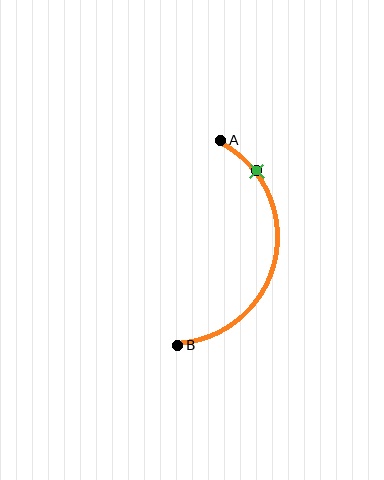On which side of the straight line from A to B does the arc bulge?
The arc bulges to the right of the straight line connecting A and B.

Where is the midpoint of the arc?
The arc midpoint is the point on the curve farthest from the straight line joining A and B. It sits to the right of that line.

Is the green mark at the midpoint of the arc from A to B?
No. The green mark lies on the arc but is closer to endpoint A. The arc midpoint would be at the point on the curve equidistant along the arc from both A and B.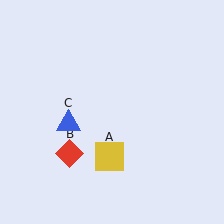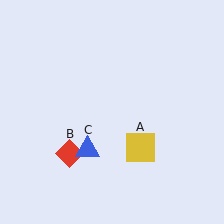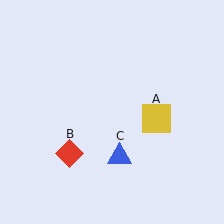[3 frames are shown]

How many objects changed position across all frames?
2 objects changed position: yellow square (object A), blue triangle (object C).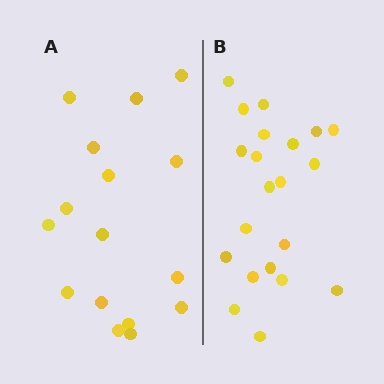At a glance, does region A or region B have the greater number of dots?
Region B (the right region) has more dots.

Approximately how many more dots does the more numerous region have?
Region B has about 5 more dots than region A.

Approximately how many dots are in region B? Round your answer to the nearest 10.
About 20 dots. (The exact count is 21, which rounds to 20.)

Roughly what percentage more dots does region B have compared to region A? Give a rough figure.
About 30% more.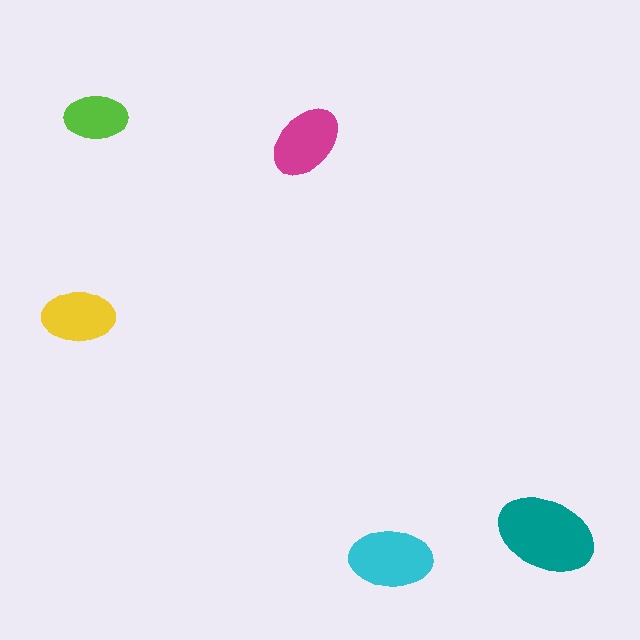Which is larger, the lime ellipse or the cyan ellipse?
The cyan one.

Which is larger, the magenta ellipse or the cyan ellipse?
The cyan one.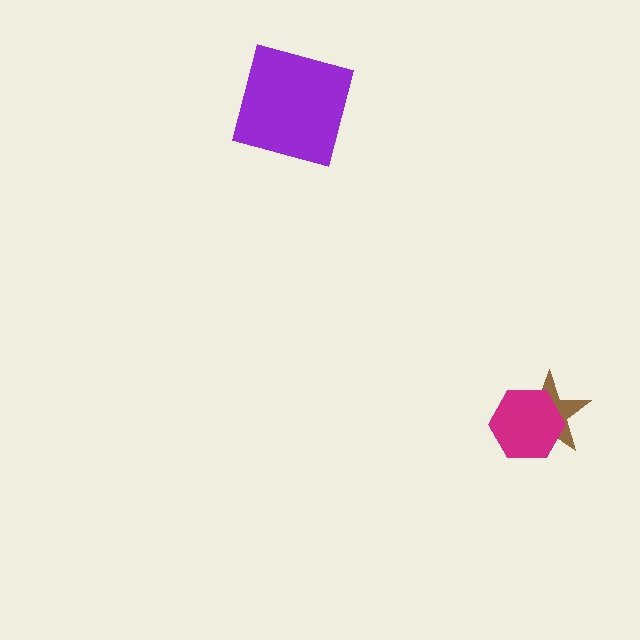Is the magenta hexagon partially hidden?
No, no other shape covers it.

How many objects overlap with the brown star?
1 object overlaps with the brown star.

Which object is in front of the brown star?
The magenta hexagon is in front of the brown star.